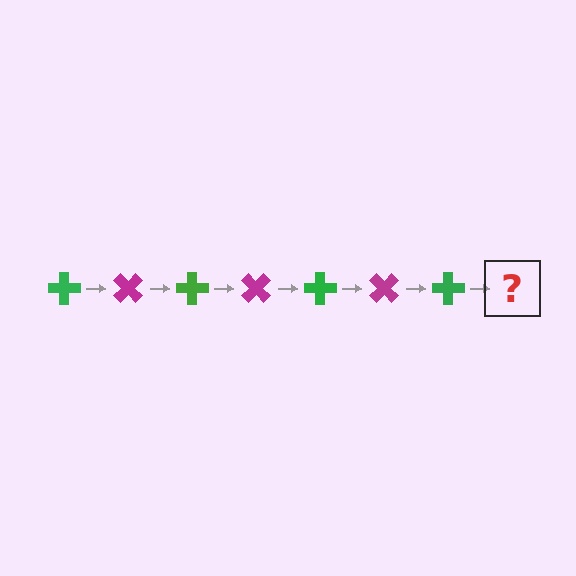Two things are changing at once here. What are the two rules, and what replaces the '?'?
The two rules are that it rotates 45 degrees each step and the color cycles through green and magenta. The '?' should be a magenta cross, rotated 315 degrees from the start.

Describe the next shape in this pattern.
It should be a magenta cross, rotated 315 degrees from the start.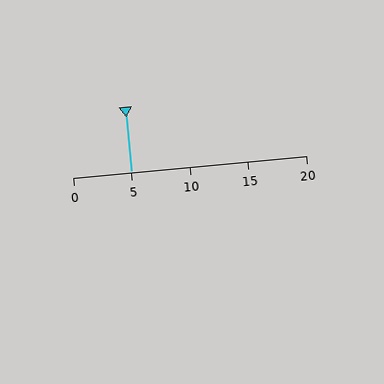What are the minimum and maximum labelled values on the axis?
The axis runs from 0 to 20.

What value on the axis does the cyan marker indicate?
The marker indicates approximately 5.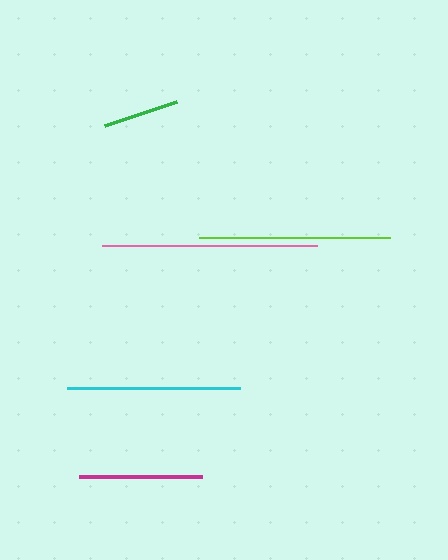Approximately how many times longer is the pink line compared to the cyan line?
The pink line is approximately 1.2 times the length of the cyan line.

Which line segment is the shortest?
The green line is the shortest at approximately 76 pixels.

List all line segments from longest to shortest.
From longest to shortest: pink, lime, cyan, magenta, green.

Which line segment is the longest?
The pink line is the longest at approximately 215 pixels.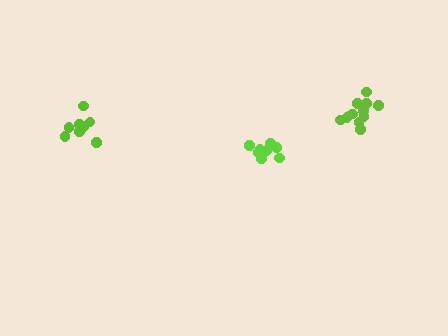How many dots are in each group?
Group 1: 8 dots, Group 2: 9 dots, Group 3: 12 dots (29 total).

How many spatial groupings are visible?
There are 3 spatial groupings.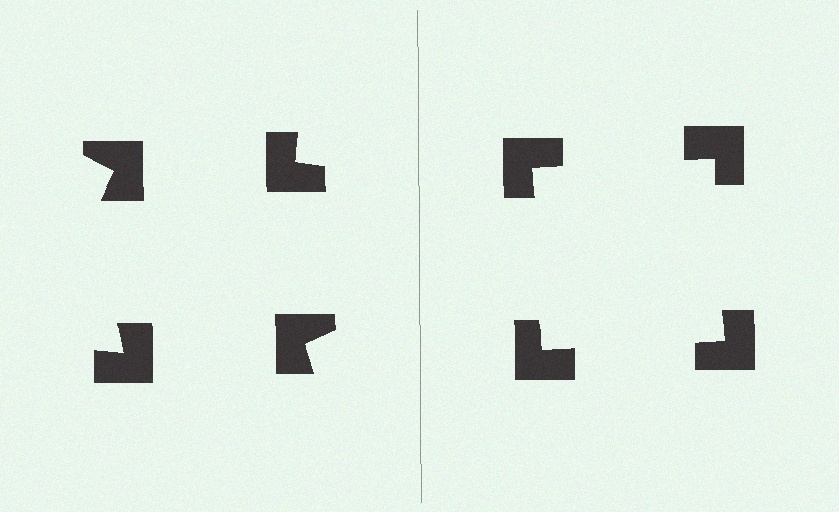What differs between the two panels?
The notched squares are positioned identically on both sides; only the wedge orientations differ. On the right they align to a square; on the left they are misaligned.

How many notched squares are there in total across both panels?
8 — 4 on each side.